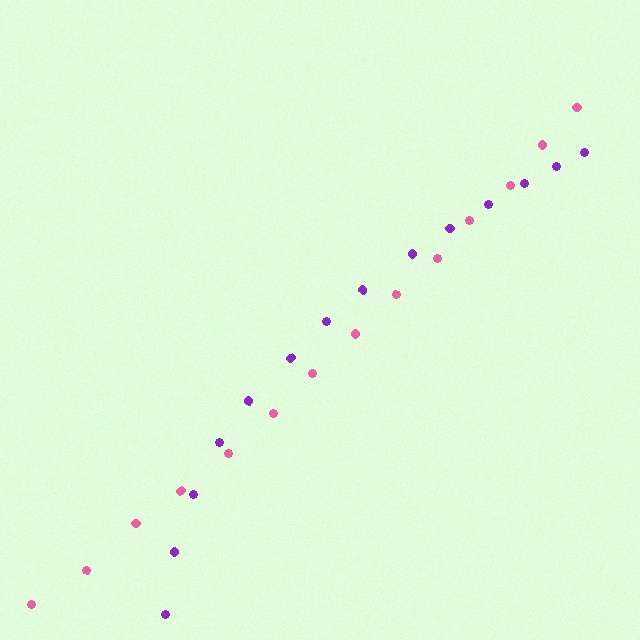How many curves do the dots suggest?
There are 2 distinct paths.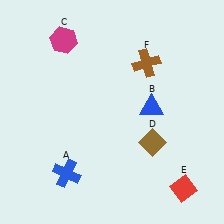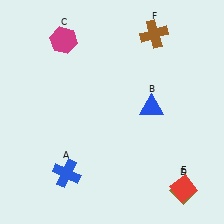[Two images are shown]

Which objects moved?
The objects that moved are: the brown diamond (D), the brown cross (F).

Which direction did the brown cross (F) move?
The brown cross (F) moved up.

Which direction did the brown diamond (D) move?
The brown diamond (D) moved down.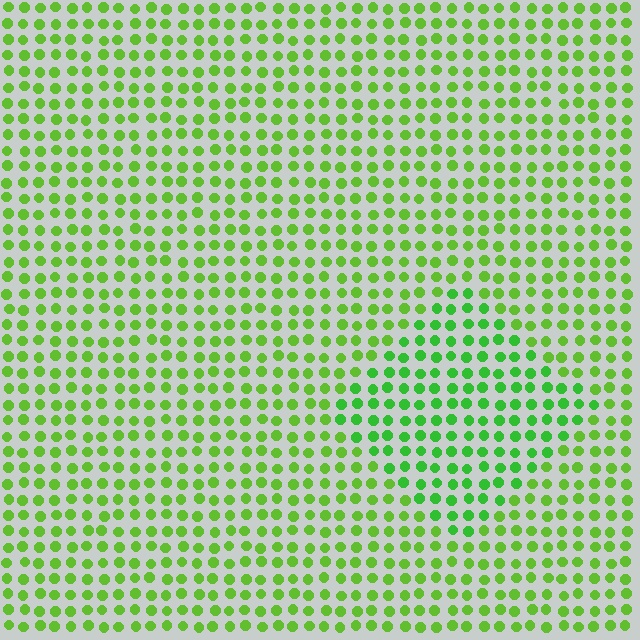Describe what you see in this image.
The image is filled with small lime elements in a uniform arrangement. A diamond-shaped region is visible where the elements are tinted to a slightly different hue, forming a subtle color boundary.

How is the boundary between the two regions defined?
The boundary is defined purely by a slight shift in hue (about 21 degrees). Spacing, size, and orientation are identical on both sides.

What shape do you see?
I see a diamond.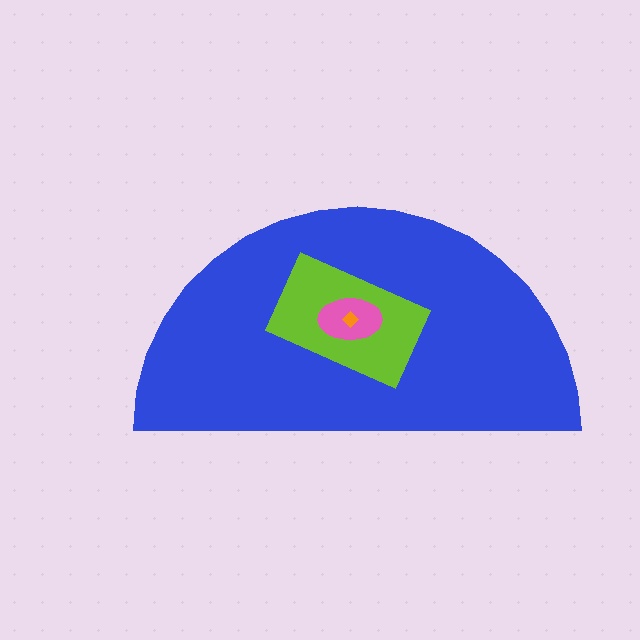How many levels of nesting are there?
4.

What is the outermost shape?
The blue semicircle.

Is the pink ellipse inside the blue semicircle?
Yes.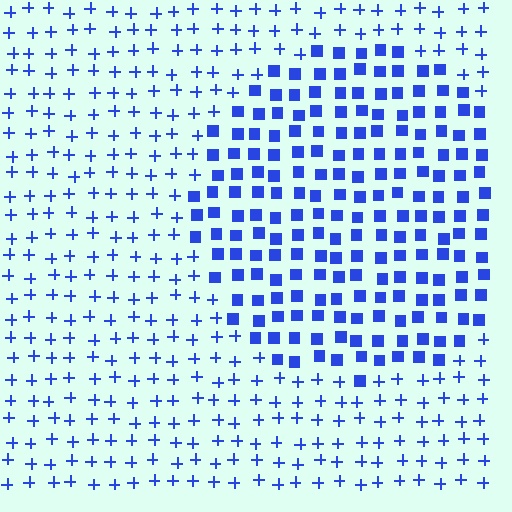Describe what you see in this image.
The image is filled with small blue elements arranged in a uniform grid. A circle-shaped region contains squares, while the surrounding area contains plus signs. The boundary is defined purely by the change in element shape.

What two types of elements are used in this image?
The image uses squares inside the circle region and plus signs outside it.